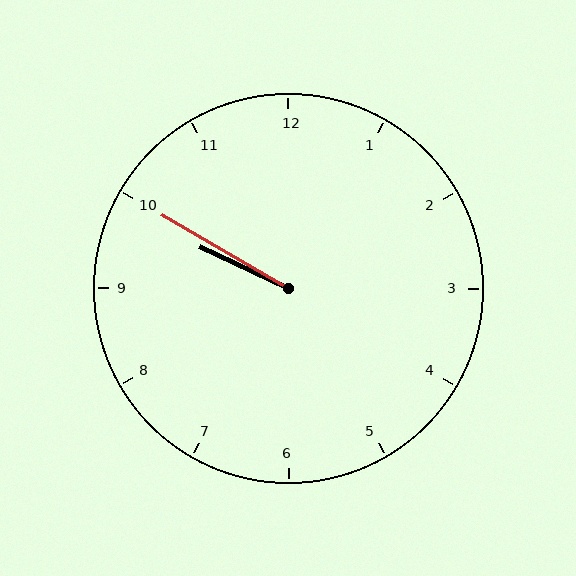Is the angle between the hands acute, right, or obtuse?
It is acute.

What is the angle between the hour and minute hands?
Approximately 5 degrees.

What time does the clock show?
9:50.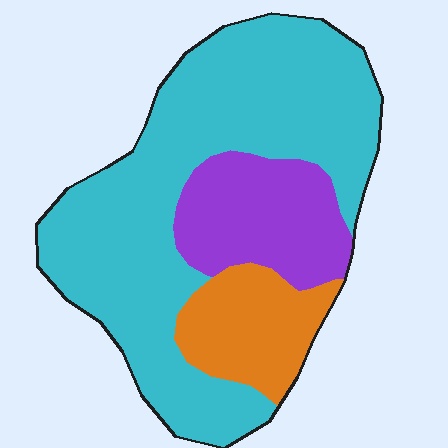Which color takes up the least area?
Orange, at roughly 15%.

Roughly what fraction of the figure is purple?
Purple covers around 20% of the figure.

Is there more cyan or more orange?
Cyan.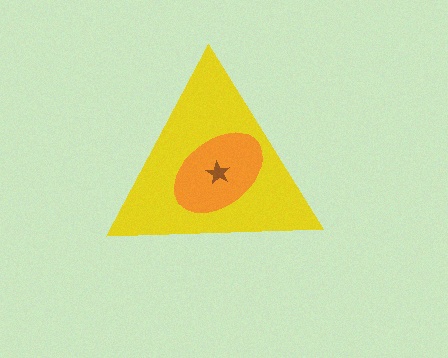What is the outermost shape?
The yellow triangle.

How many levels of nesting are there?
3.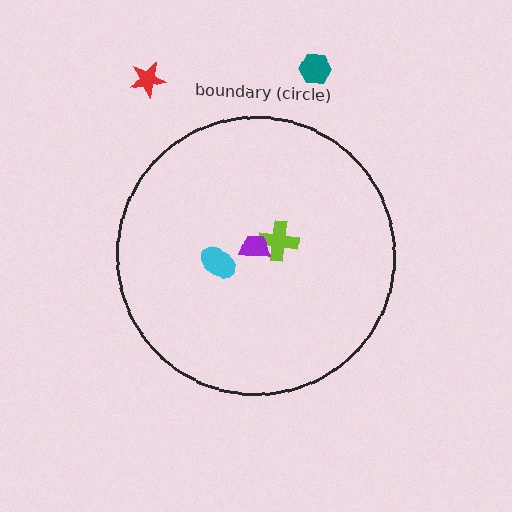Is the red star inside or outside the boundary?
Outside.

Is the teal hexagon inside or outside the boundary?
Outside.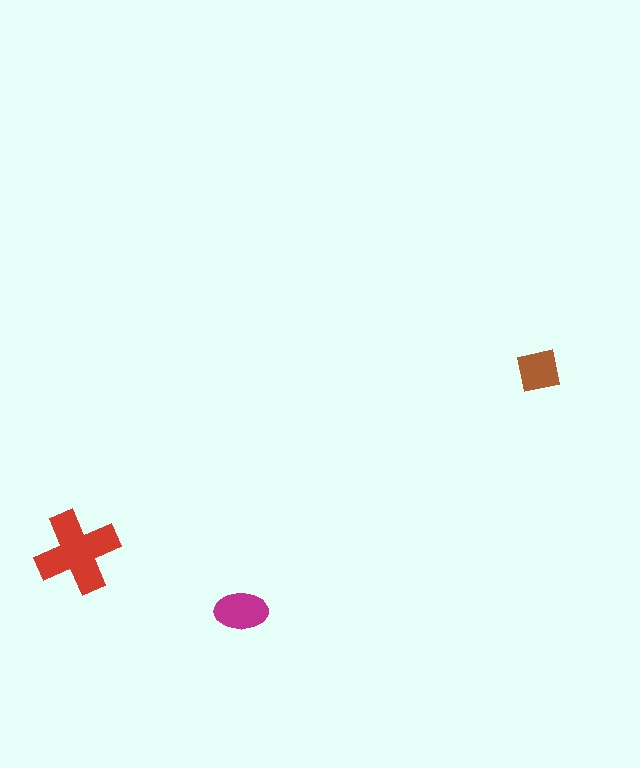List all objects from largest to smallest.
The red cross, the magenta ellipse, the brown square.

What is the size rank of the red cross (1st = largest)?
1st.